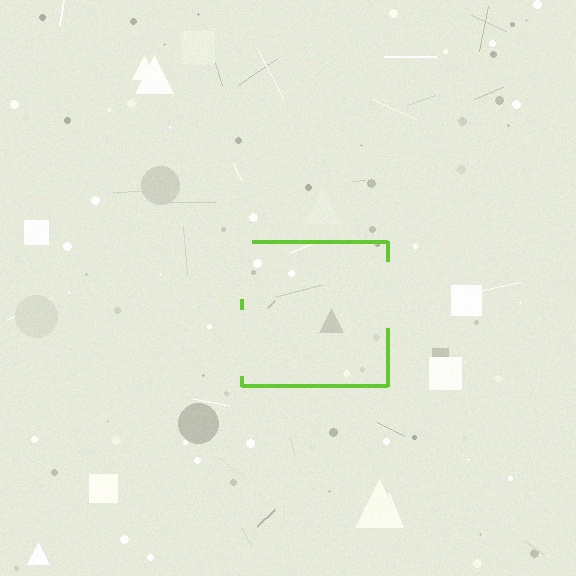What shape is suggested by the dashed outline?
The dashed outline suggests a square.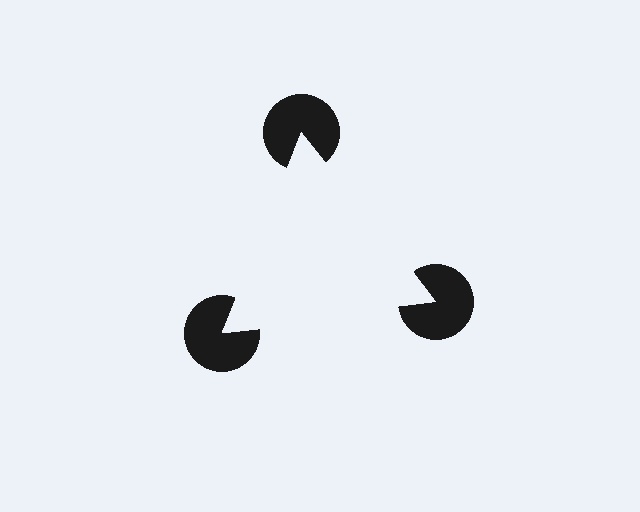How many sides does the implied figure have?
3 sides.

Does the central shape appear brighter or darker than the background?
It typically appears slightly brighter than the background, even though no actual brightness change is drawn.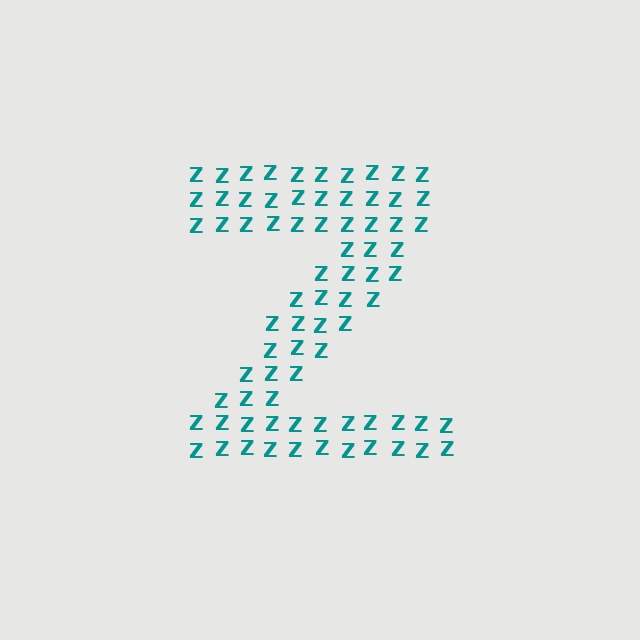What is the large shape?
The large shape is the letter Z.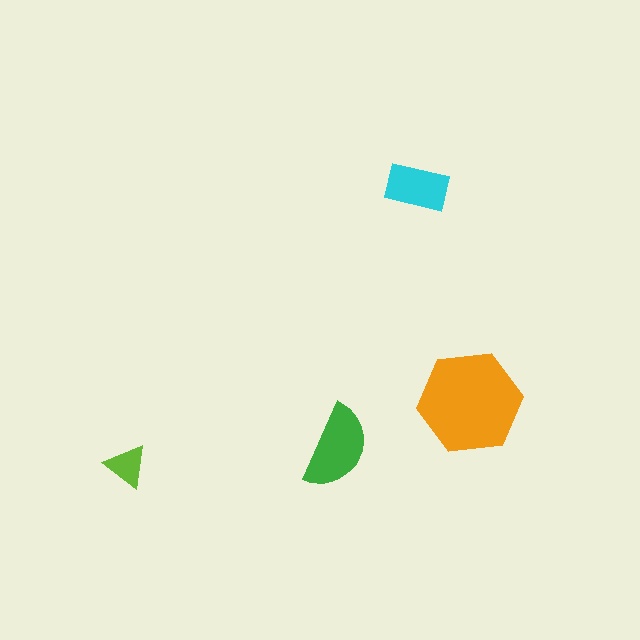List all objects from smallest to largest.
The lime triangle, the cyan rectangle, the green semicircle, the orange hexagon.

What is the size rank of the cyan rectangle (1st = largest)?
3rd.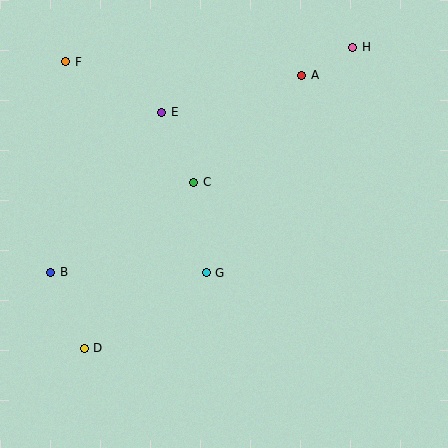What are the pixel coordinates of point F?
Point F is at (66, 62).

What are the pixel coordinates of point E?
Point E is at (162, 112).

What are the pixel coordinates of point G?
Point G is at (206, 273).